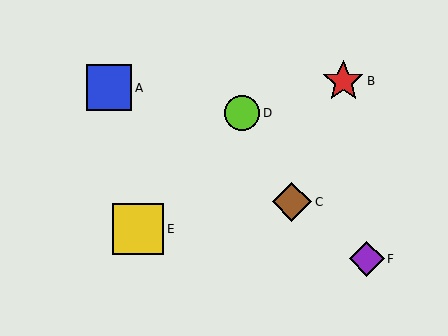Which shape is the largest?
The yellow square (labeled E) is the largest.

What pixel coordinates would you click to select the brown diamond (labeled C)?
Click at (292, 202) to select the brown diamond C.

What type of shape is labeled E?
Shape E is a yellow square.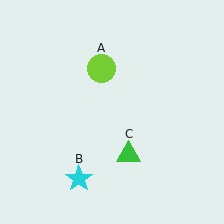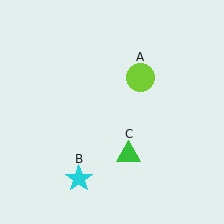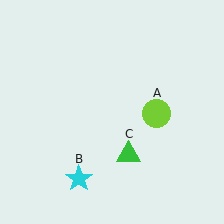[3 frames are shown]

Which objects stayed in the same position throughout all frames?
Cyan star (object B) and green triangle (object C) remained stationary.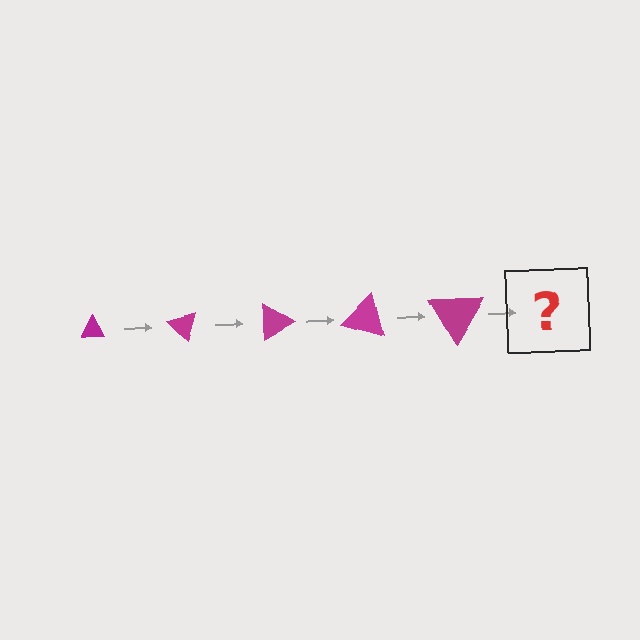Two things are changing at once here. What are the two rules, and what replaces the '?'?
The two rules are that the triangle grows larger each step and it rotates 45 degrees each step. The '?' should be a triangle, larger than the previous one and rotated 225 degrees from the start.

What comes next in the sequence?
The next element should be a triangle, larger than the previous one and rotated 225 degrees from the start.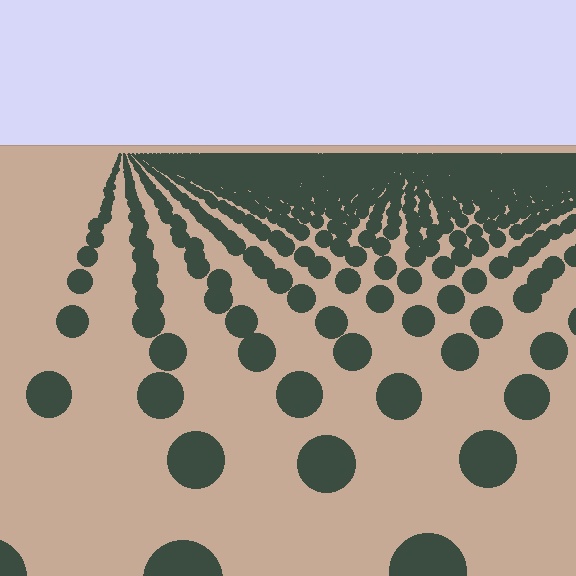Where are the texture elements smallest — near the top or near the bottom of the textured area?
Near the top.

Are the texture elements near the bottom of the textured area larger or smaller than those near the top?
Larger. Near the bottom, elements are closer to the viewer and appear at a bigger on-screen size.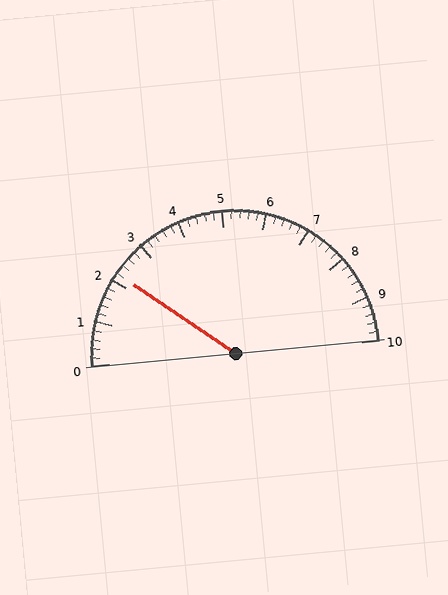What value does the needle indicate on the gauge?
The needle indicates approximately 2.2.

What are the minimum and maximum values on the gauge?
The gauge ranges from 0 to 10.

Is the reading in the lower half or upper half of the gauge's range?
The reading is in the lower half of the range (0 to 10).